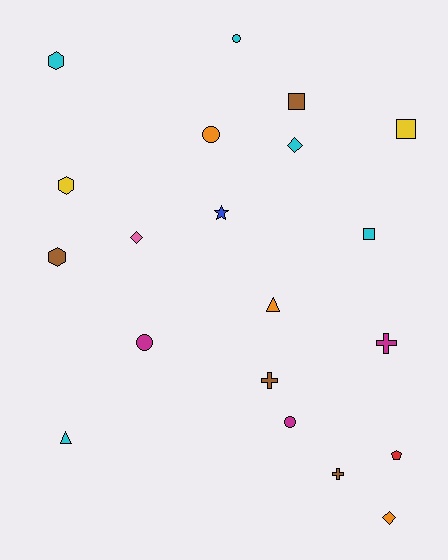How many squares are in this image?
There are 3 squares.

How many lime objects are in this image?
There are no lime objects.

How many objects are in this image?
There are 20 objects.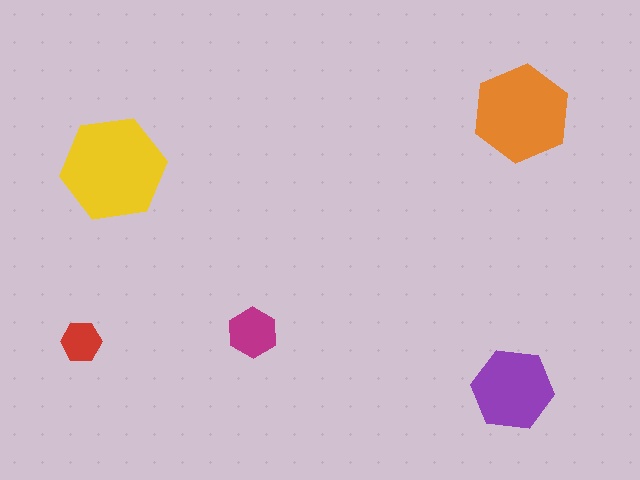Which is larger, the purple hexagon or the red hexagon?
The purple one.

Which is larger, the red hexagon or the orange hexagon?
The orange one.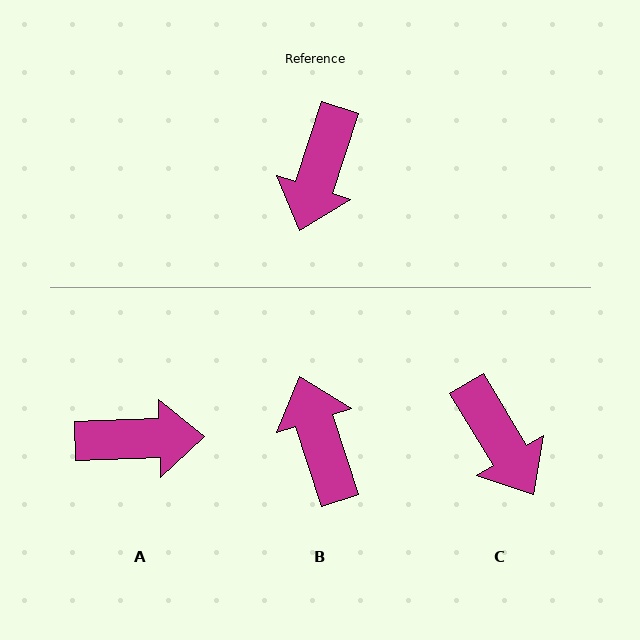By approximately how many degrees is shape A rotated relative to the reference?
Approximately 110 degrees counter-clockwise.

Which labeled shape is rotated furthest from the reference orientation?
B, about 144 degrees away.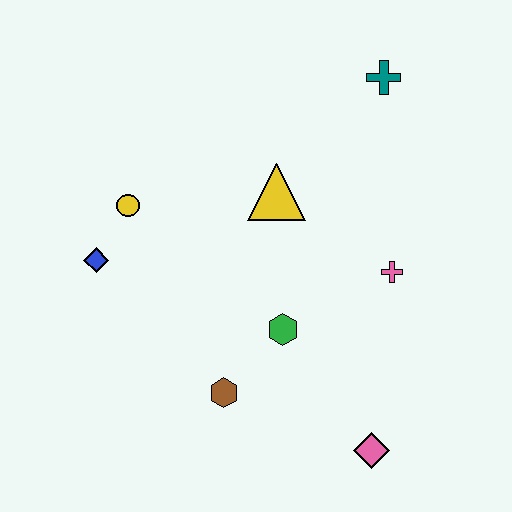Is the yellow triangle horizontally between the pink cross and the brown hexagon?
Yes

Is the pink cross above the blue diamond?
No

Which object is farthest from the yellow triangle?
The pink diamond is farthest from the yellow triangle.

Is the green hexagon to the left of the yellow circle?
No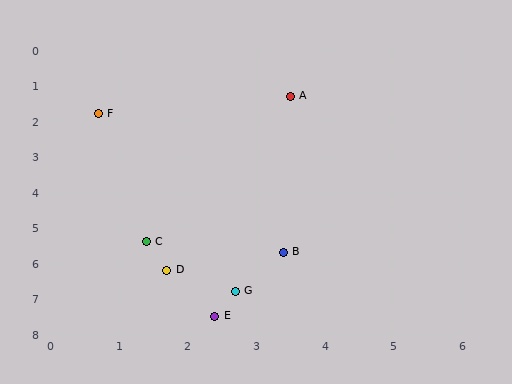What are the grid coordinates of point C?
Point C is at approximately (1.4, 5.4).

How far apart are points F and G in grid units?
Points F and G are about 5.4 grid units apart.